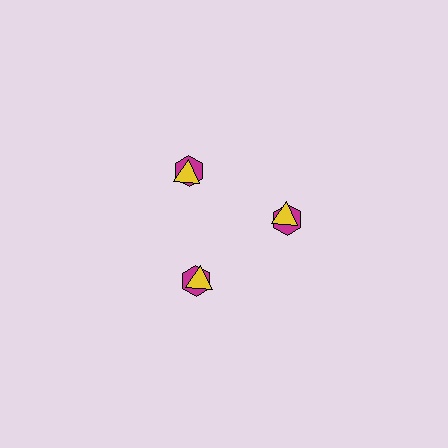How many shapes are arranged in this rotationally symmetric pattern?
There are 6 shapes, arranged in 3 groups of 2.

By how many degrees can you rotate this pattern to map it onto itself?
The pattern maps onto itself every 120 degrees of rotation.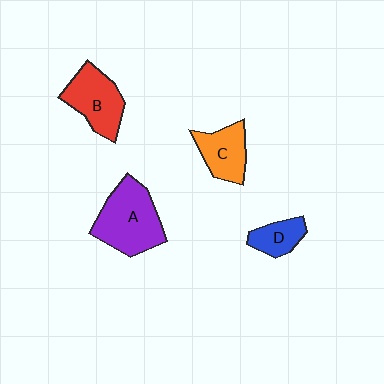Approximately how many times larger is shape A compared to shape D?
Approximately 2.4 times.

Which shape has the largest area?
Shape A (purple).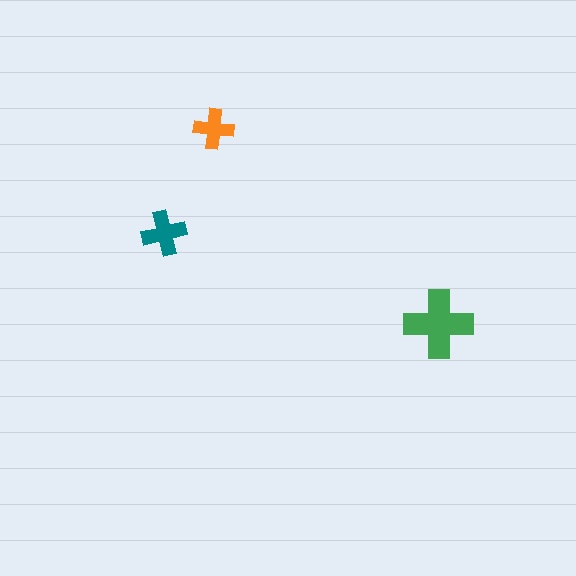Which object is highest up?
The orange cross is topmost.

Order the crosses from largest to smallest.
the green one, the teal one, the orange one.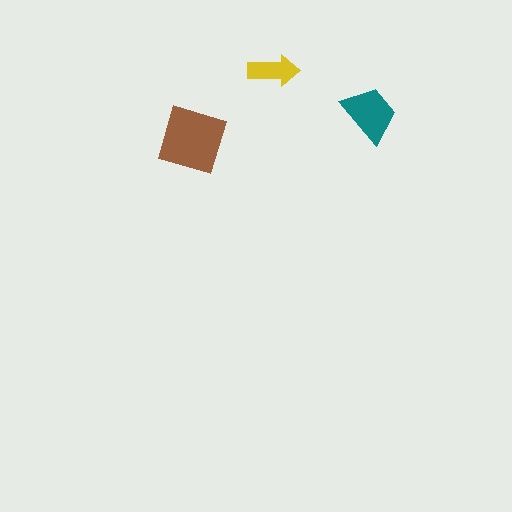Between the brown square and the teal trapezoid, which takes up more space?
The brown square.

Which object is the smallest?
The yellow arrow.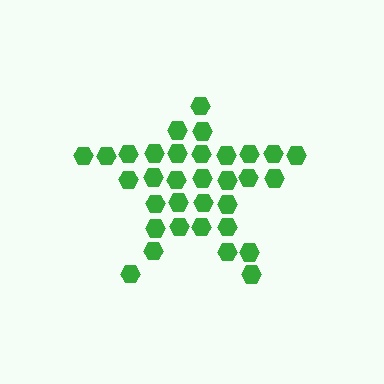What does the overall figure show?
The overall figure shows a star.